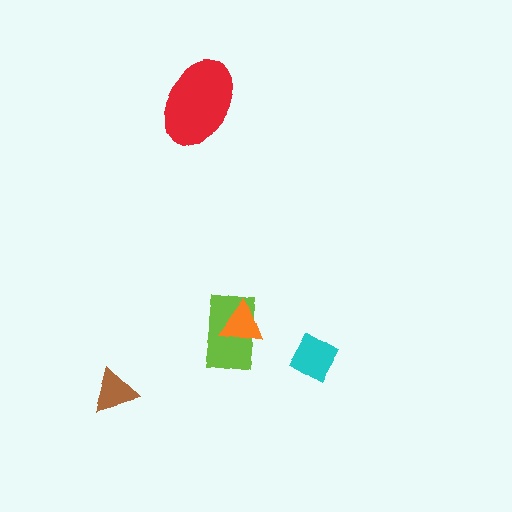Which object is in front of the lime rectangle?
The orange triangle is in front of the lime rectangle.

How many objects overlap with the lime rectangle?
1 object overlaps with the lime rectangle.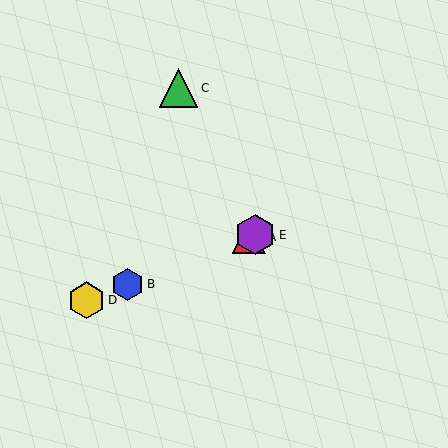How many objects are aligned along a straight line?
4 objects (A, B, D, E) are aligned along a straight line.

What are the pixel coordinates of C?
Object C is at (178, 88).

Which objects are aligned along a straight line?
Objects A, B, D, E are aligned along a straight line.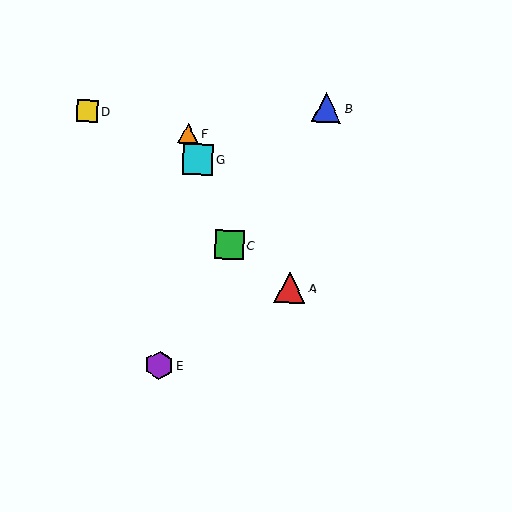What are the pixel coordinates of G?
Object G is at (198, 159).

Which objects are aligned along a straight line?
Objects C, F, G are aligned along a straight line.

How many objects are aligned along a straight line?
3 objects (C, F, G) are aligned along a straight line.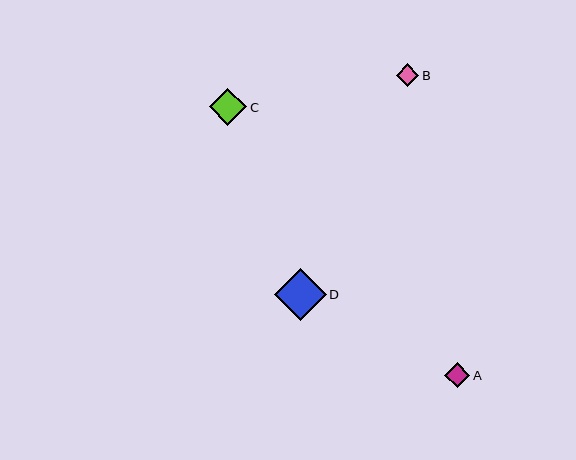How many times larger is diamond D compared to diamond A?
Diamond D is approximately 2.1 times the size of diamond A.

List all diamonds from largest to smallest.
From largest to smallest: D, C, A, B.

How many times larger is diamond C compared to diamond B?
Diamond C is approximately 1.7 times the size of diamond B.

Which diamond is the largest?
Diamond D is the largest with a size of approximately 52 pixels.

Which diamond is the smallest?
Diamond B is the smallest with a size of approximately 22 pixels.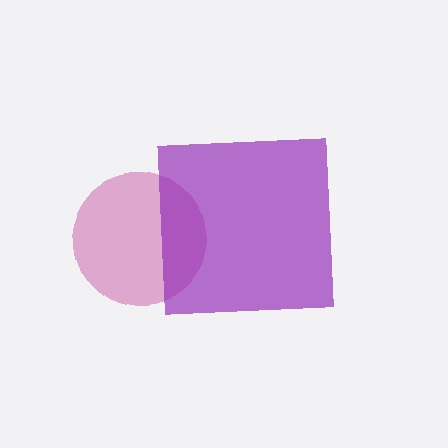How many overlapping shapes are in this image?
There are 2 overlapping shapes in the image.